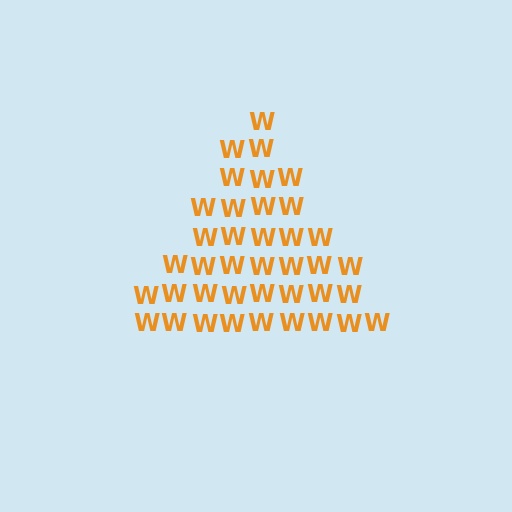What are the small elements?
The small elements are letter W's.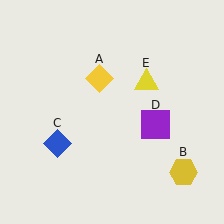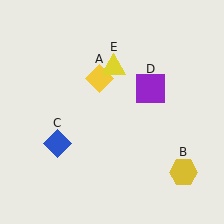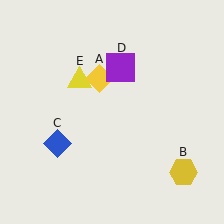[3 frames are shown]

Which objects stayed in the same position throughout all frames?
Yellow diamond (object A) and yellow hexagon (object B) and blue diamond (object C) remained stationary.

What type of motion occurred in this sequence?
The purple square (object D), yellow triangle (object E) rotated counterclockwise around the center of the scene.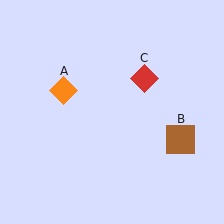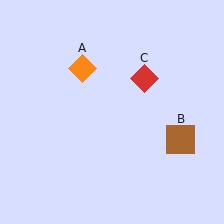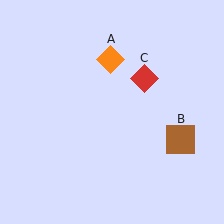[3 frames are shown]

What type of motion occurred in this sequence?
The orange diamond (object A) rotated clockwise around the center of the scene.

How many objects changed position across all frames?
1 object changed position: orange diamond (object A).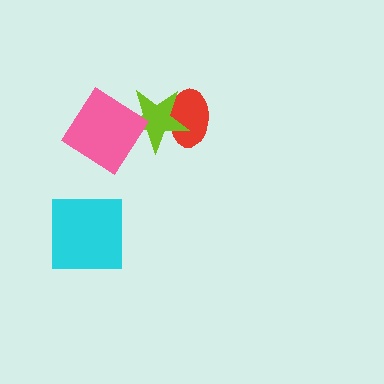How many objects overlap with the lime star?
2 objects overlap with the lime star.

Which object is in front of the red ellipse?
The lime star is in front of the red ellipse.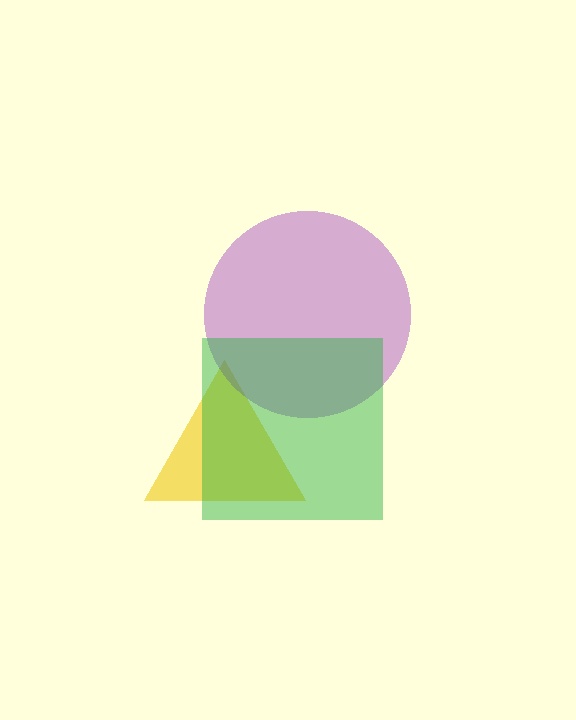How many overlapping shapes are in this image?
There are 3 overlapping shapes in the image.